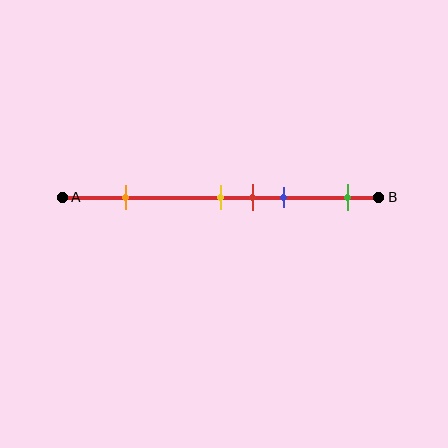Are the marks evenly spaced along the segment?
No, the marks are not evenly spaced.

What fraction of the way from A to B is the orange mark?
The orange mark is approximately 20% (0.2) of the way from A to B.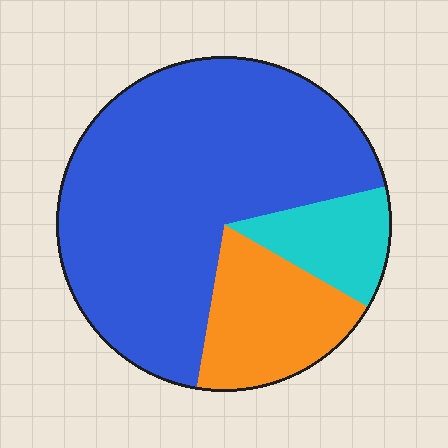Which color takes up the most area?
Blue, at roughly 70%.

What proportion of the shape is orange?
Orange covers 19% of the shape.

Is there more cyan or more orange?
Orange.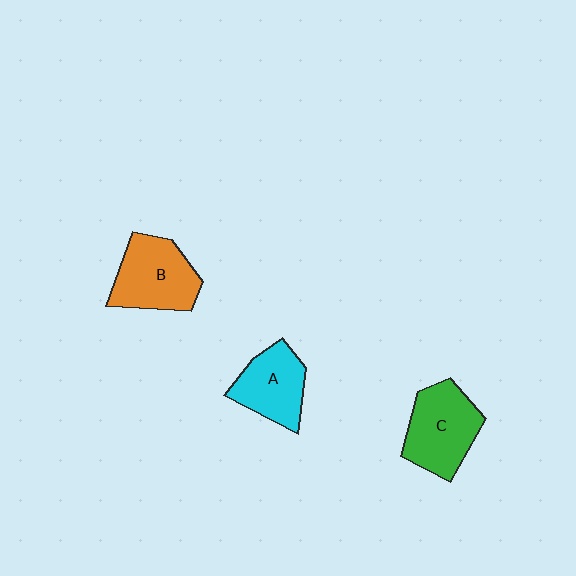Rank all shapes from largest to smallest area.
From largest to smallest: C (green), B (orange), A (cyan).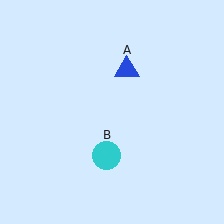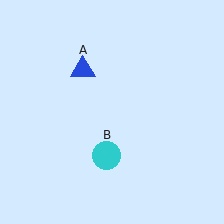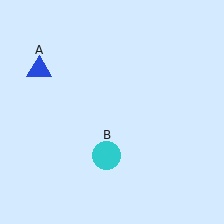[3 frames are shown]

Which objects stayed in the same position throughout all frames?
Cyan circle (object B) remained stationary.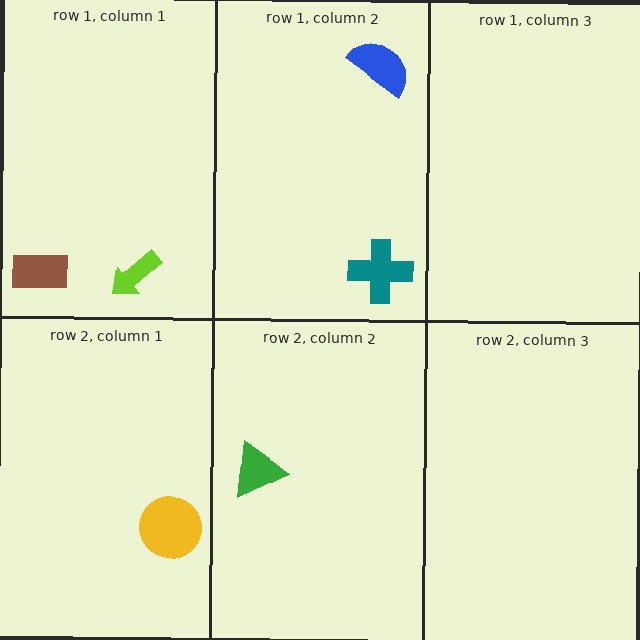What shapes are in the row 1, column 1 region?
The lime arrow, the brown rectangle.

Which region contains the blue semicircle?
The row 1, column 2 region.